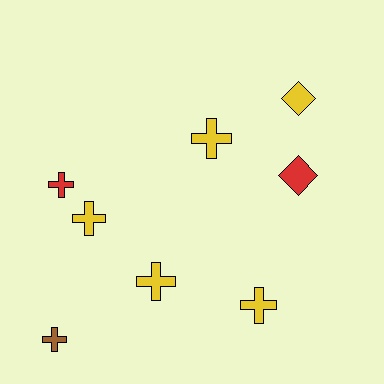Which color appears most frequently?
Yellow, with 5 objects.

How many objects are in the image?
There are 8 objects.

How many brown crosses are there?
There is 1 brown cross.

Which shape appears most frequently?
Cross, with 6 objects.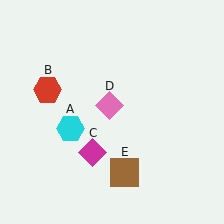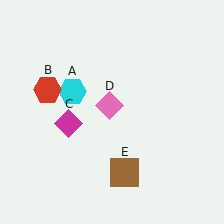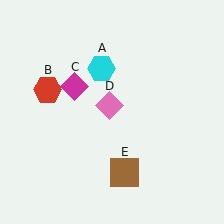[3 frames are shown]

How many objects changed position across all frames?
2 objects changed position: cyan hexagon (object A), magenta diamond (object C).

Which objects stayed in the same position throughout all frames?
Red hexagon (object B) and pink diamond (object D) and brown square (object E) remained stationary.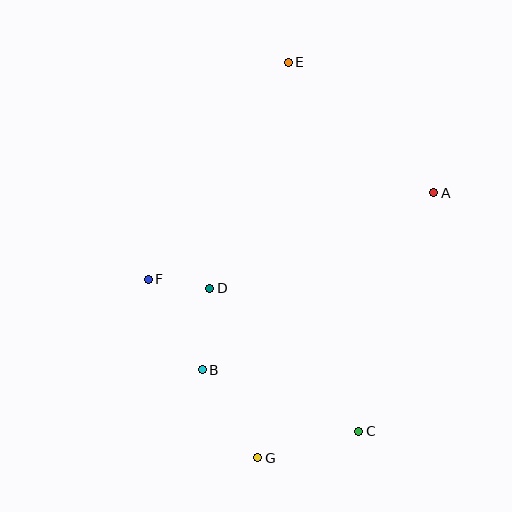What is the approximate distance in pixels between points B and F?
The distance between B and F is approximately 105 pixels.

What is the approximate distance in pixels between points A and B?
The distance between A and B is approximately 291 pixels.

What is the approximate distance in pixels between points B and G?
The distance between B and G is approximately 104 pixels.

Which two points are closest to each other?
Points D and F are closest to each other.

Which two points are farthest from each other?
Points E and G are farthest from each other.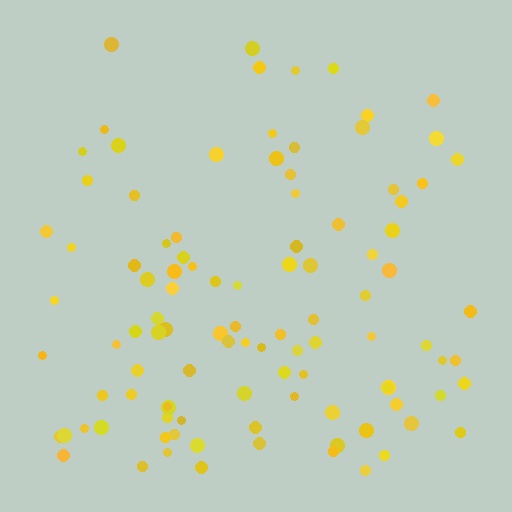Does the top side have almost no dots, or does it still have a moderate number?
Still a moderate number, just noticeably fewer than the bottom.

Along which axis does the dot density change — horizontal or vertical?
Vertical.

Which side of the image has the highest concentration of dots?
The bottom.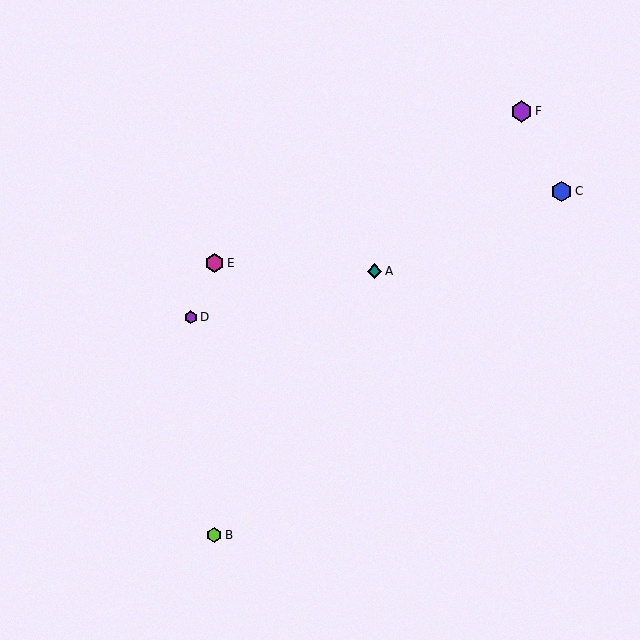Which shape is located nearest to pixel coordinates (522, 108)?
The purple hexagon (labeled F) at (521, 111) is nearest to that location.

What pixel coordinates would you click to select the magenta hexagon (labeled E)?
Click at (214, 263) to select the magenta hexagon E.